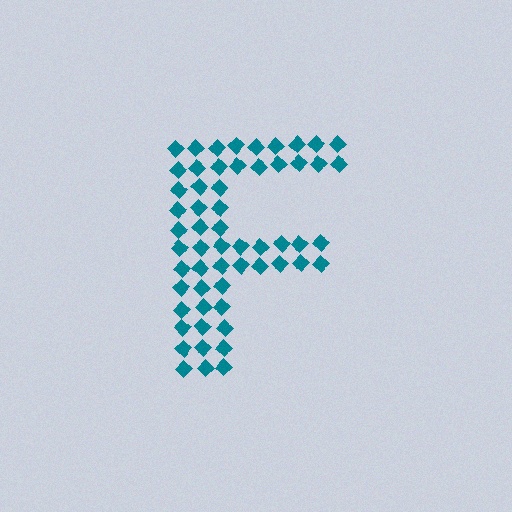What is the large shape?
The large shape is the letter F.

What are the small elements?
The small elements are diamonds.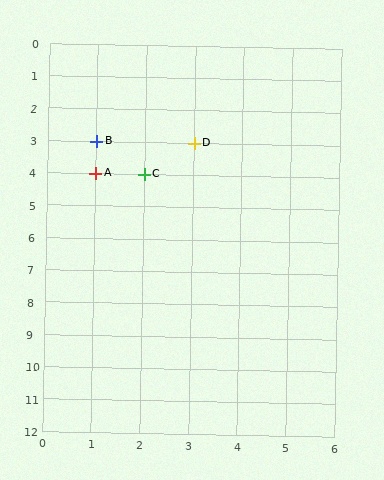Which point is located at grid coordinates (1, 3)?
Point B is at (1, 3).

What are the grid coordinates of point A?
Point A is at grid coordinates (1, 4).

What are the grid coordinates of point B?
Point B is at grid coordinates (1, 3).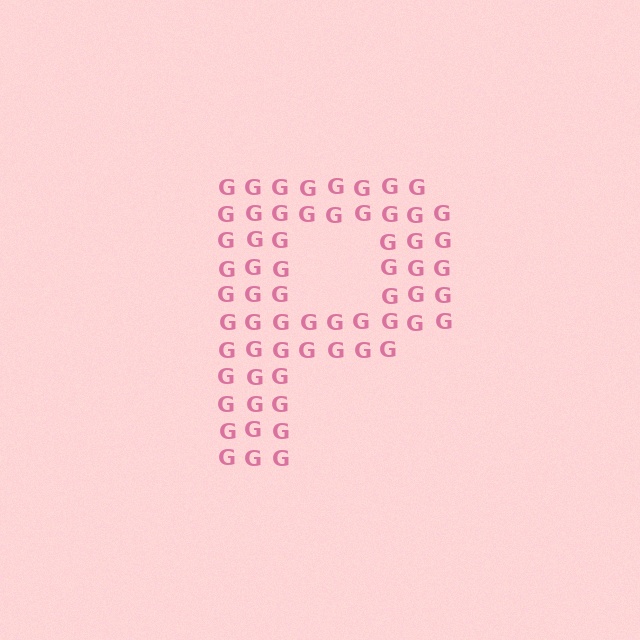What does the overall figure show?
The overall figure shows the letter P.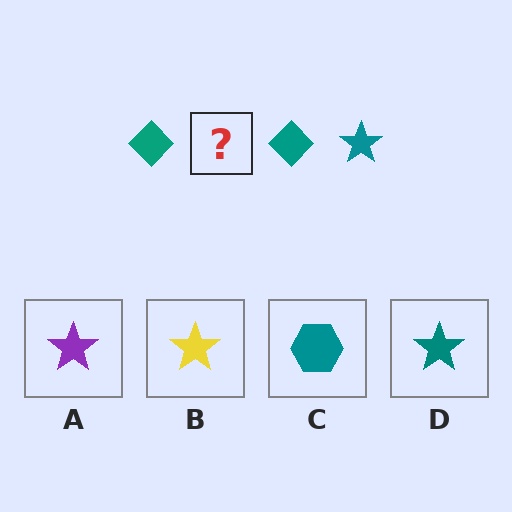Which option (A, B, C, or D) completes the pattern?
D.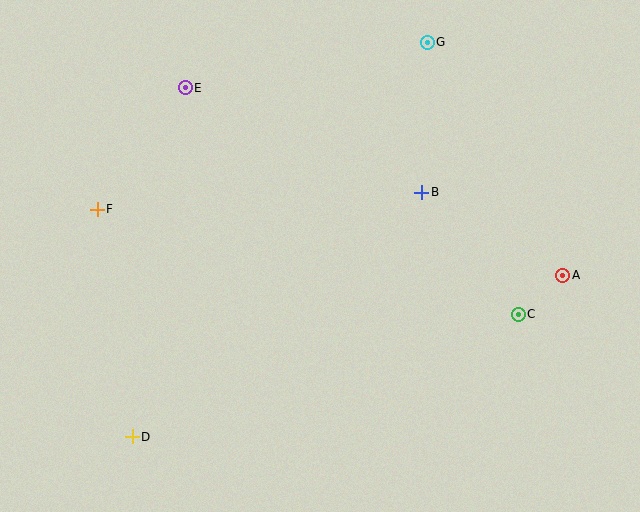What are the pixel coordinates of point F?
Point F is at (97, 209).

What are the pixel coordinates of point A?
Point A is at (563, 275).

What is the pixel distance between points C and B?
The distance between C and B is 155 pixels.